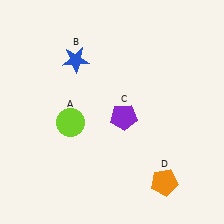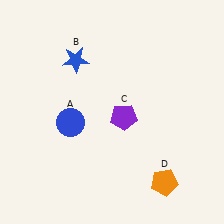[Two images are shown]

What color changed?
The circle (A) changed from lime in Image 1 to blue in Image 2.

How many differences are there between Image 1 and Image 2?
There is 1 difference between the two images.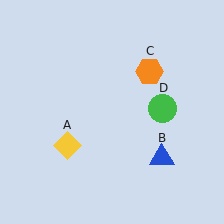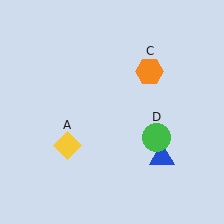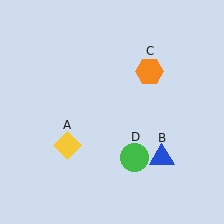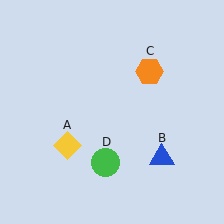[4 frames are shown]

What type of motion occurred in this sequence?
The green circle (object D) rotated clockwise around the center of the scene.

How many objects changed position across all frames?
1 object changed position: green circle (object D).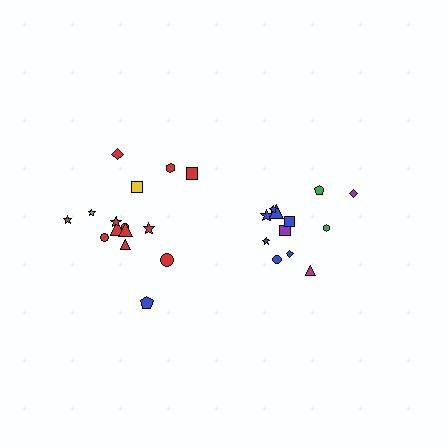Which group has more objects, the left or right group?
The left group.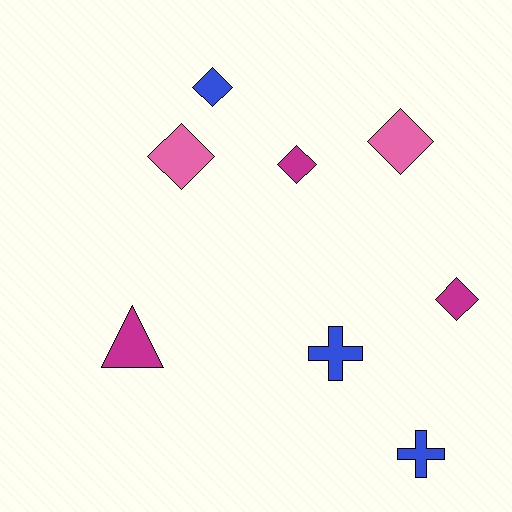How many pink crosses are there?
There are no pink crosses.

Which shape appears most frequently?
Diamond, with 5 objects.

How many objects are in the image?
There are 8 objects.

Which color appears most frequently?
Magenta, with 3 objects.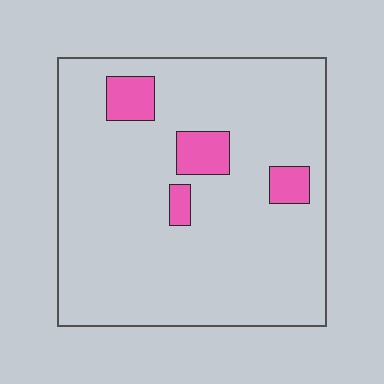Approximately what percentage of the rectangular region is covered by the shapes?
Approximately 10%.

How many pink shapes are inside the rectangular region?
4.